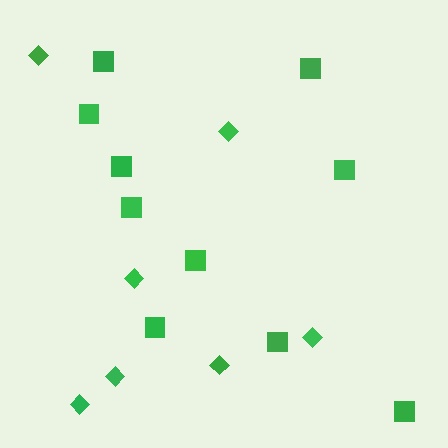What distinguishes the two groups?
There are 2 groups: one group of squares (10) and one group of diamonds (7).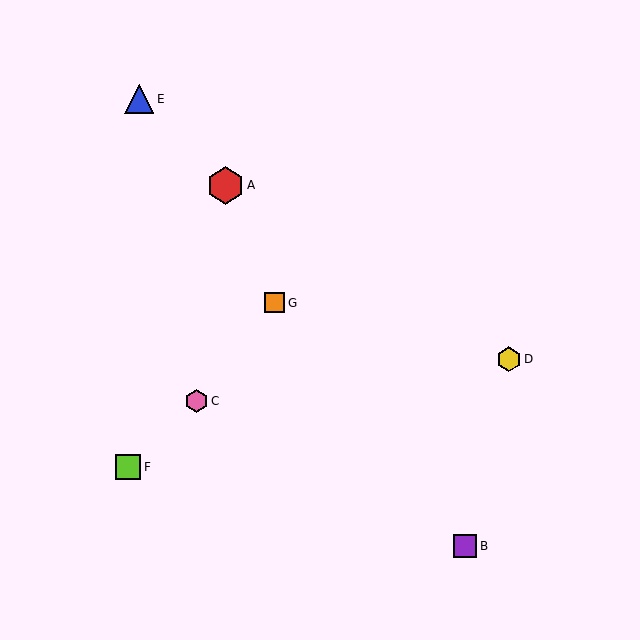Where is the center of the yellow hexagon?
The center of the yellow hexagon is at (509, 359).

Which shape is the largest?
The red hexagon (labeled A) is the largest.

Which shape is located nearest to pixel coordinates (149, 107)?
The blue triangle (labeled E) at (139, 99) is nearest to that location.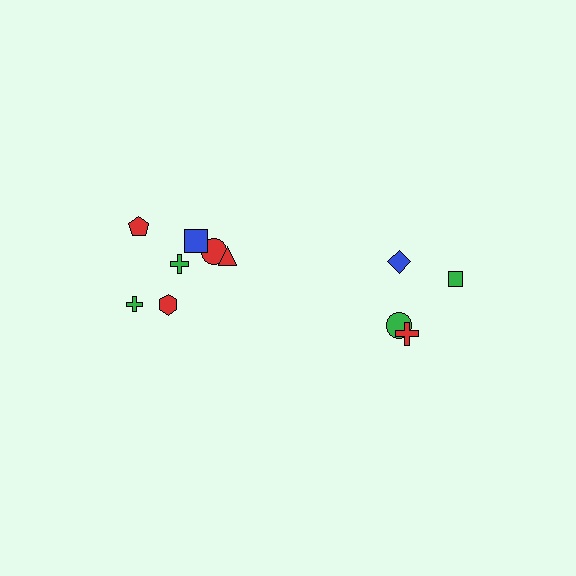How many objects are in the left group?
There are 7 objects.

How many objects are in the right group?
There are 4 objects.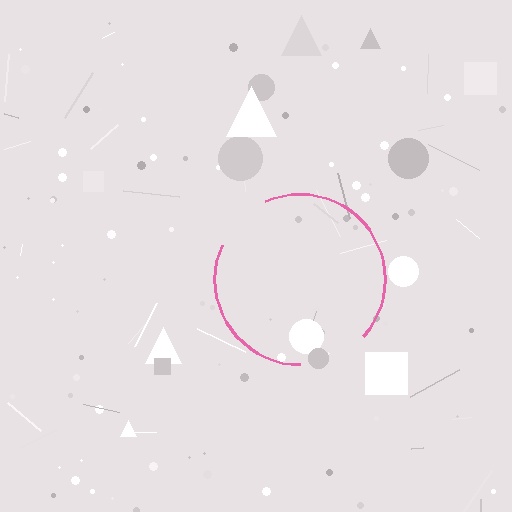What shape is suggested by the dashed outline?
The dashed outline suggests a circle.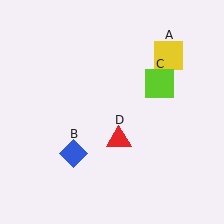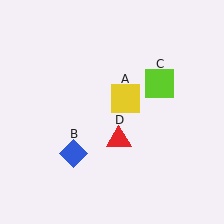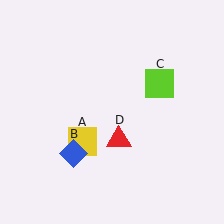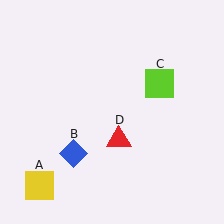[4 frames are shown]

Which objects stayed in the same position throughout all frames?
Blue diamond (object B) and lime square (object C) and red triangle (object D) remained stationary.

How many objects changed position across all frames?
1 object changed position: yellow square (object A).